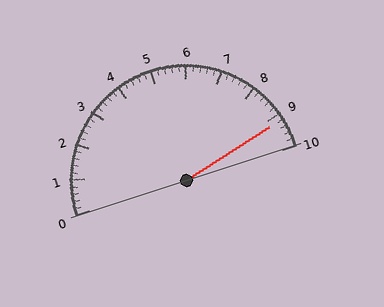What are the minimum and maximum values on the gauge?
The gauge ranges from 0 to 10.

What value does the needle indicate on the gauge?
The needle indicates approximately 9.2.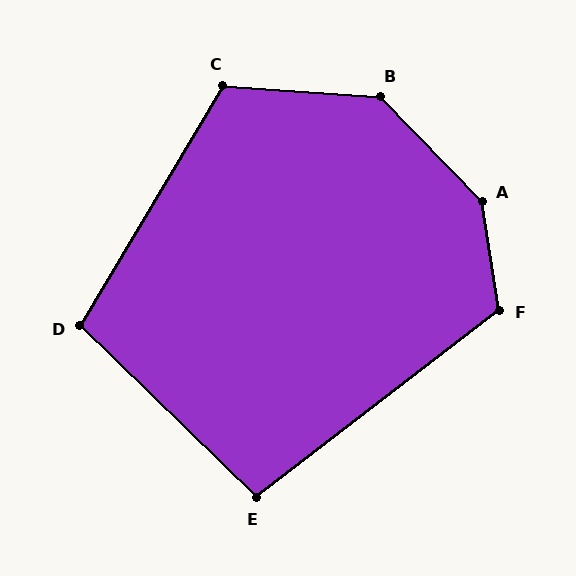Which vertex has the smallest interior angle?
E, at approximately 98 degrees.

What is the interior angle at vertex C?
Approximately 117 degrees (obtuse).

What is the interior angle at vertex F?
Approximately 119 degrees (obtuse).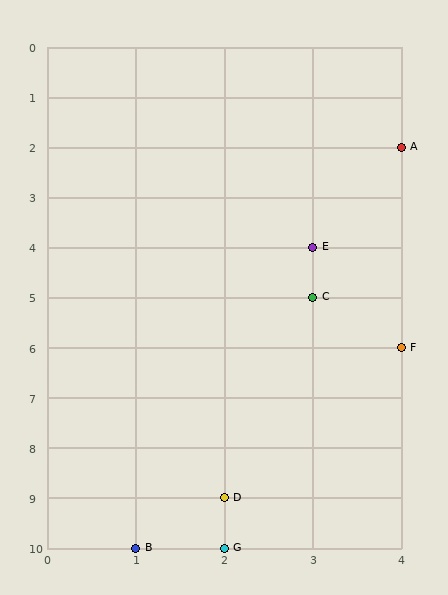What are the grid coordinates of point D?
Point D is at grid coordinates (2, 9).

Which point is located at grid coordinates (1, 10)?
Point B is at (1, 10).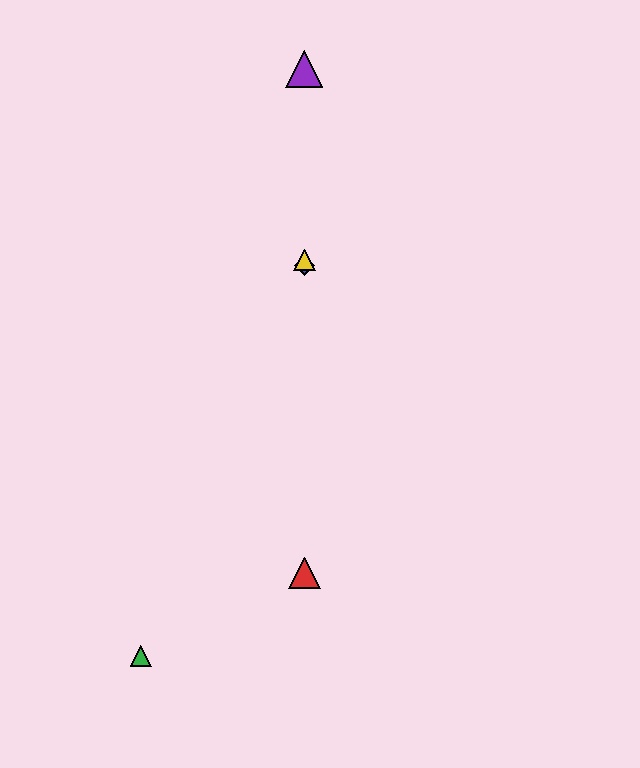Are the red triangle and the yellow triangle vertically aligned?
Yes, both are at x≈304.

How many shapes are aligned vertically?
4 shapes (the red triangle, the blue diamond, the yellow triangle, the purple triangle) are aligned vertically.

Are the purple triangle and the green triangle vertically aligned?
No, the purple triangle is at x≈304 and the green triangle is at x≈141.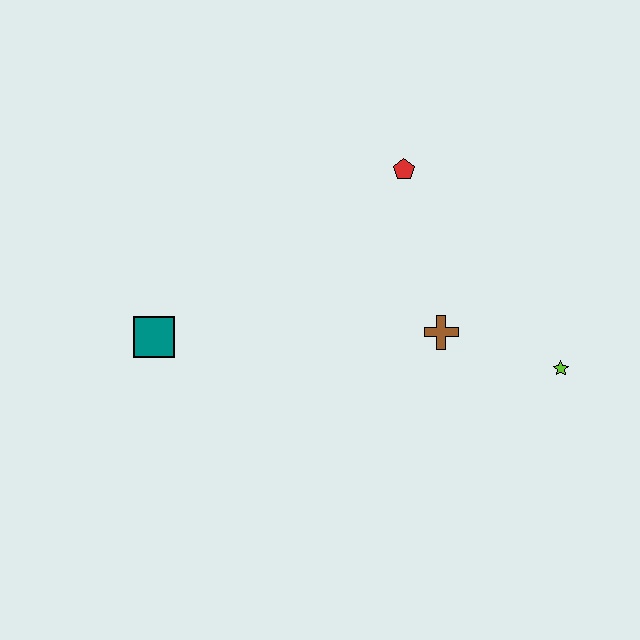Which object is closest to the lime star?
The brown cross is closest to the lime star.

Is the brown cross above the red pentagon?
No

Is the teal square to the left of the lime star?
Yes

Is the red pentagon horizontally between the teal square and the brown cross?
Yes